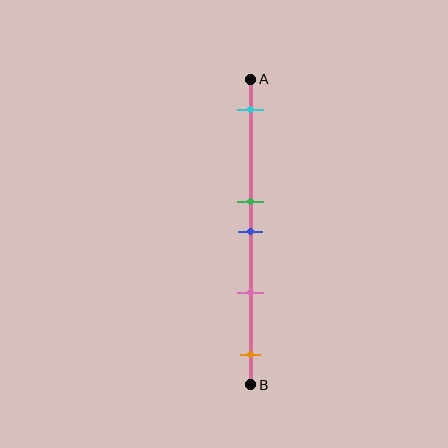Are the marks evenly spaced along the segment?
No, the marks are not evenly spaced.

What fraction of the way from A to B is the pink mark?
The pink mark is approximately 70% (0.7) of the way from A to B.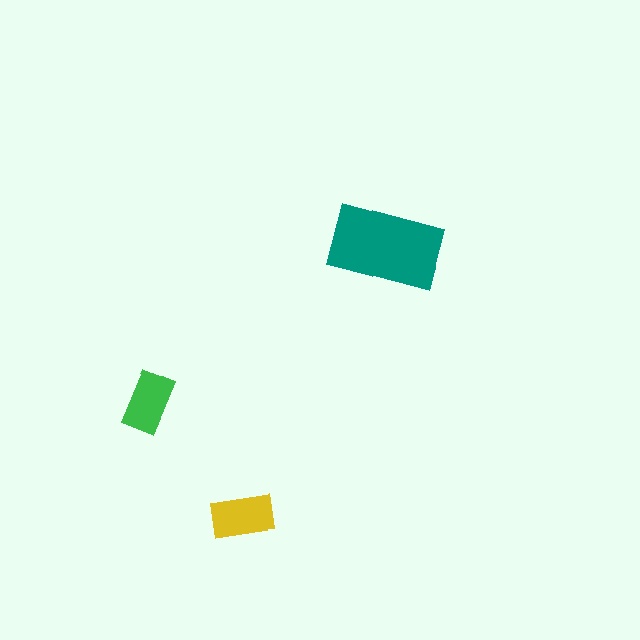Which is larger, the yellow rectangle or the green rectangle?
The yellow one.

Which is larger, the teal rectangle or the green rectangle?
The teal one.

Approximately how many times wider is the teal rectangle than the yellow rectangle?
About 2 times wider.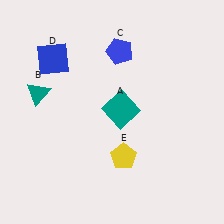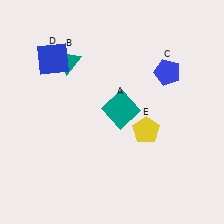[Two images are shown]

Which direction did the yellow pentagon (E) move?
The yellow pentagon (E) moved up.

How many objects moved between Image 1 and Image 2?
3 objects moved between the two images.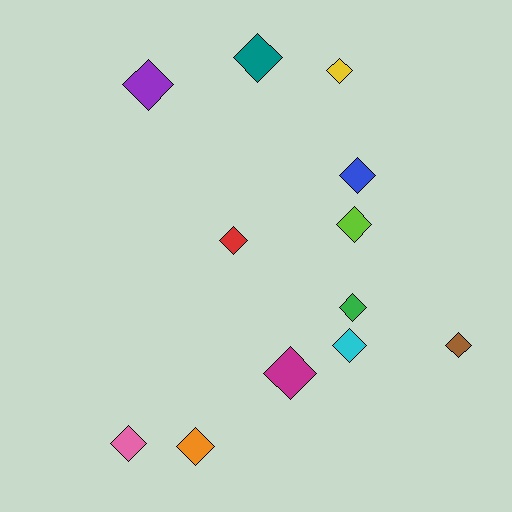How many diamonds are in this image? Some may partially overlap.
There are 12 diamonds.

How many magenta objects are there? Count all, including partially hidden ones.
There is 1 magenta object.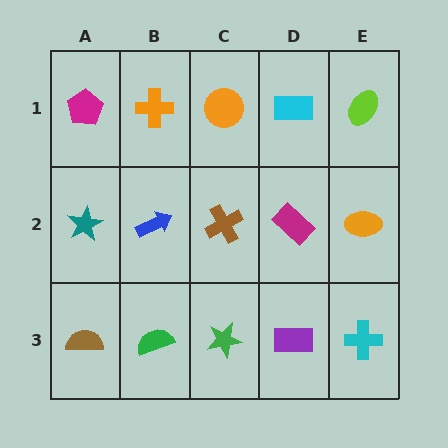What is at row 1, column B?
An orange cross.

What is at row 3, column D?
A purple rectangle.